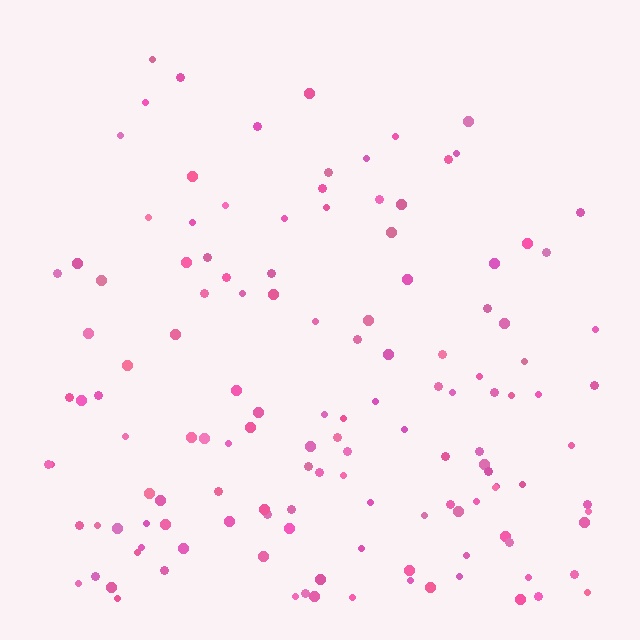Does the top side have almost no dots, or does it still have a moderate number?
Still a moderate number, just noticeably fewer than the bottom.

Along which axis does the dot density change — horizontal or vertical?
Vertical.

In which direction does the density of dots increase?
From top to bottom, with the bottom side densest.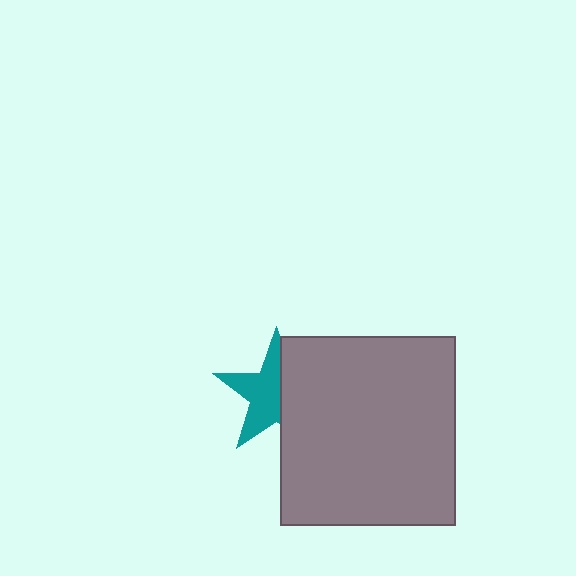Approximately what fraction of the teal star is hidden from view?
Roughly 44% of the teal star is hidden behind the gray rectangle.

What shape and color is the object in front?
The object in front is a gray rectangle.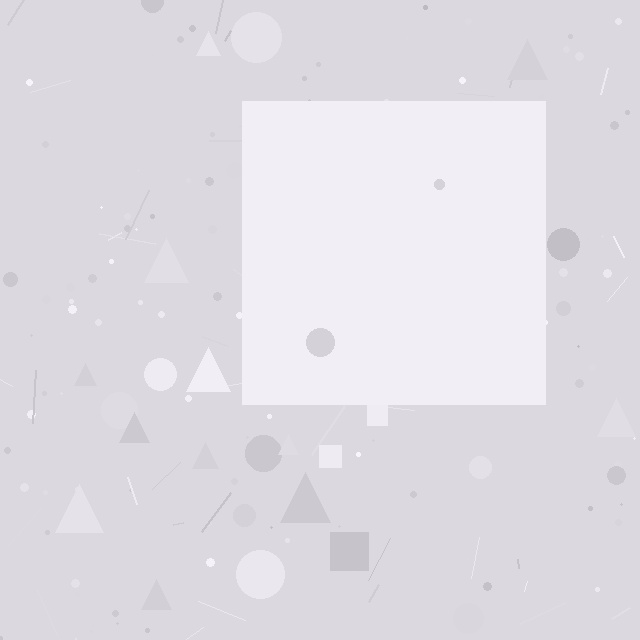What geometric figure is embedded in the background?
A square is embedded in the background.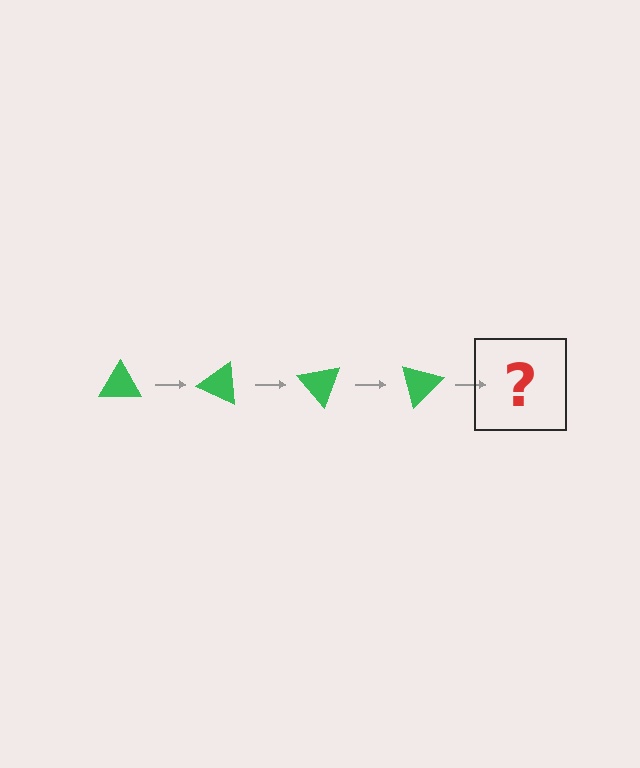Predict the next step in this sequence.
The next step is a green triangle rotated 100 degrees.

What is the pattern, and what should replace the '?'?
The pattern is that the triangle rotates 25 degrees each step. The '?' should be a green triangle rotated 100 degrees.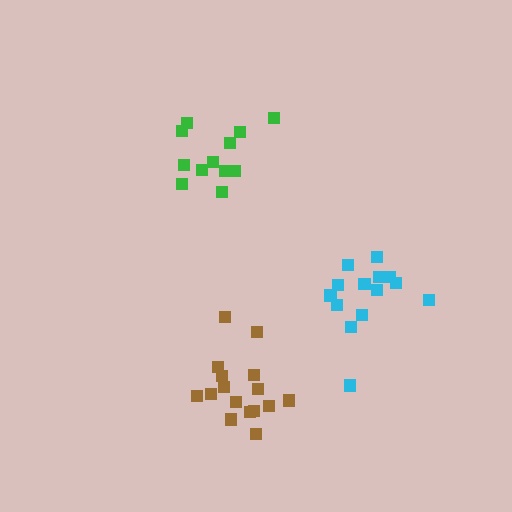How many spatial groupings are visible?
There are 3 spatial groupings.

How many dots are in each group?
Group 1: 16 dots, Group 2: 12 dots, Group 3: 14 dots (42 total).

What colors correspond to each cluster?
The clusters are colored: brown, green, cyan.